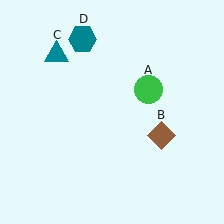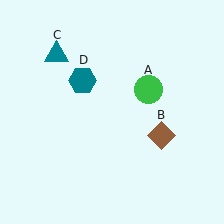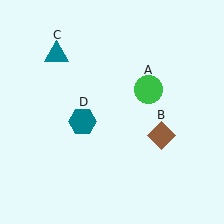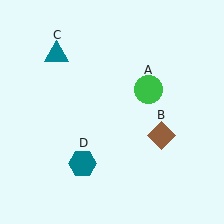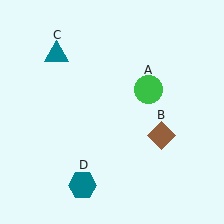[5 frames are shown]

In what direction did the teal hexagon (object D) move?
The teal hexagon (object D) moved down.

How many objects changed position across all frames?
1 object changed position: teal hexagon (object D).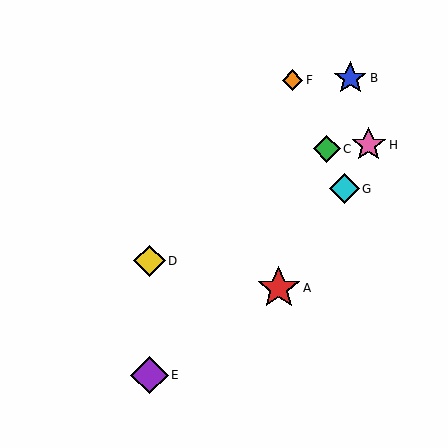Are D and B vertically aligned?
No, D is at x≈149 and B is at x≈350.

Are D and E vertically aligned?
Yes, both are at x≈149.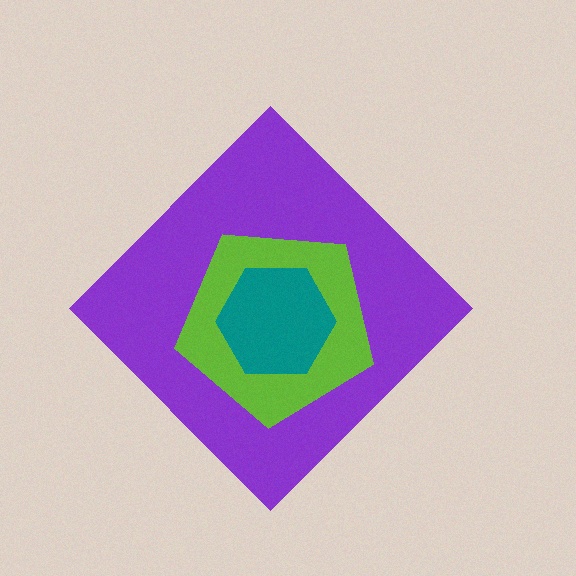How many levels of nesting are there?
3.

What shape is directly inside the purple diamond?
The lime pentagon.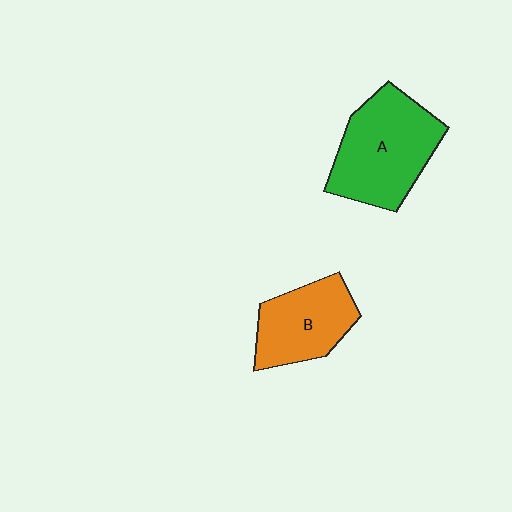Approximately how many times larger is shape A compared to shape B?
Approximately 1.4 times.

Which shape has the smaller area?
Shape B (orange).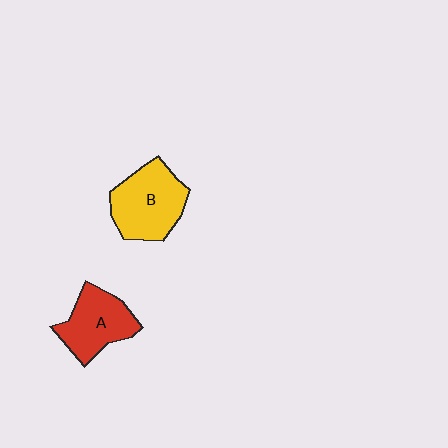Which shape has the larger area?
Shape B (yellow).